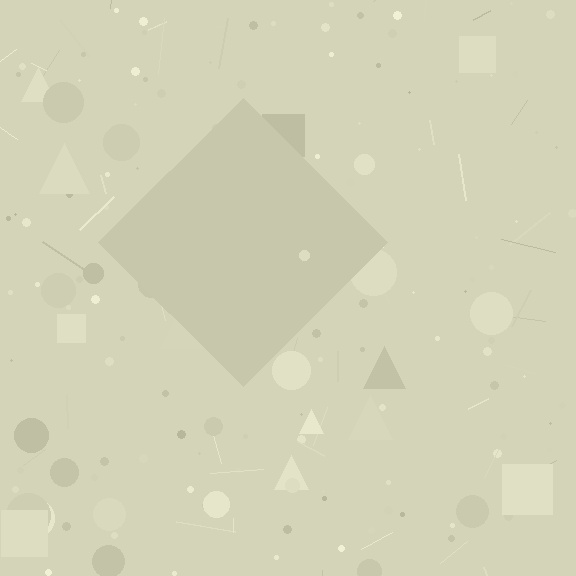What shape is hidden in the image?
A diamond is hidden in the image.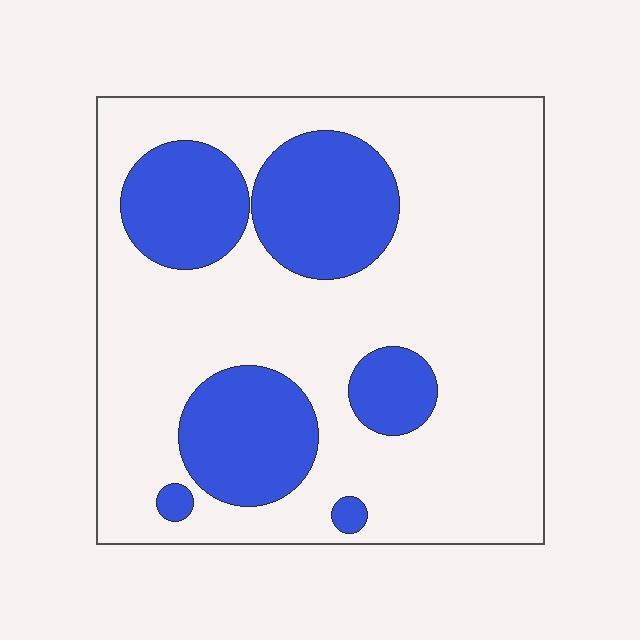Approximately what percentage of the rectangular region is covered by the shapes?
Approximately 25%.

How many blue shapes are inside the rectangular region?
6.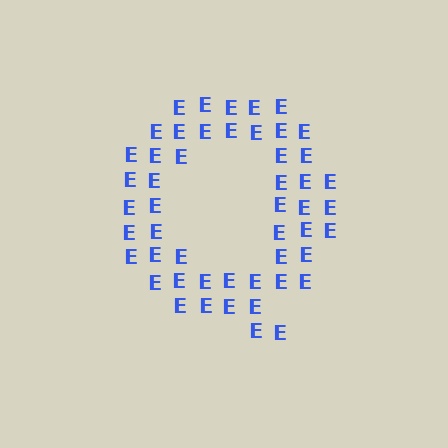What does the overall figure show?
The overall figure shows the letter Q.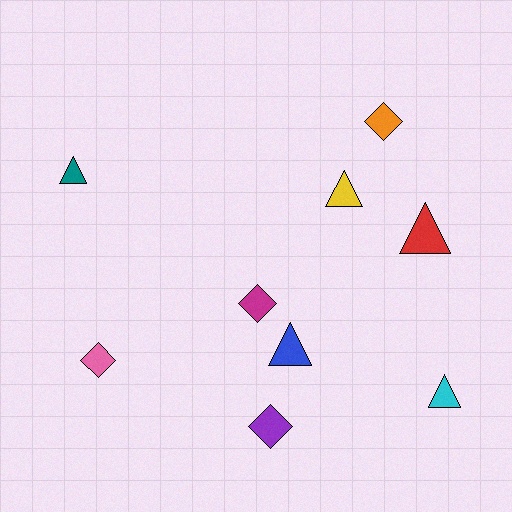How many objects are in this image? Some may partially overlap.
There are 9 objects.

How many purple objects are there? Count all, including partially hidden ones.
There is 1 purple object.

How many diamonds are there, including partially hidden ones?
There are 4 diamonds.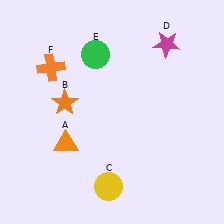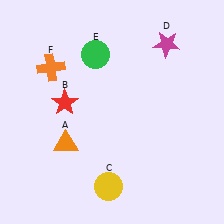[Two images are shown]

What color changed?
The star (B) changed from orange in Image 1 to red in Image 2.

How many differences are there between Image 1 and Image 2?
There is 1 difference between the two images.